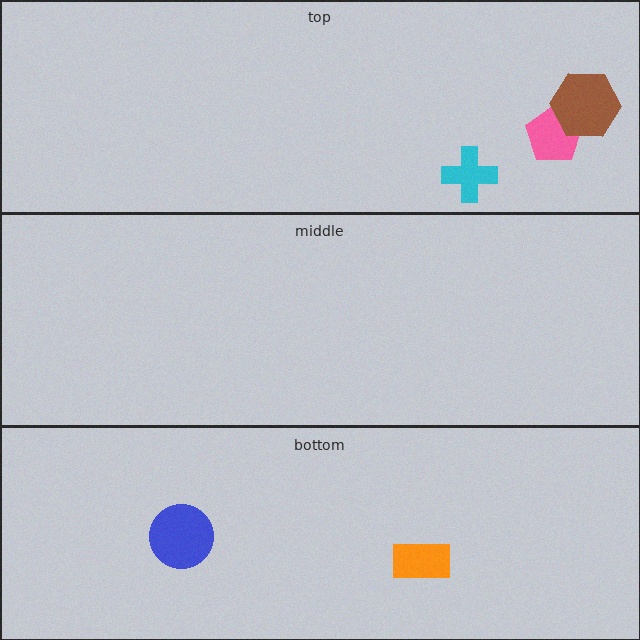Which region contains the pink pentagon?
The top region.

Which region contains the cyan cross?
The top region.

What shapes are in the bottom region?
The blue circle, the orange rectangle.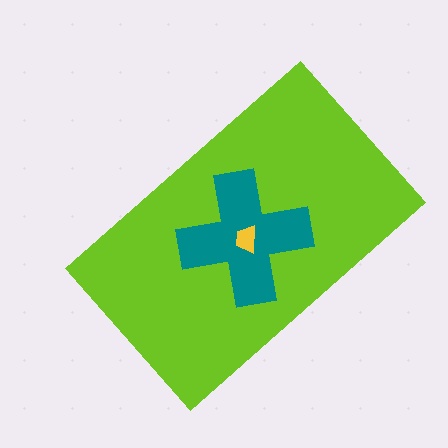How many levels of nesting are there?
3.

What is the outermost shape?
The lime rectangle.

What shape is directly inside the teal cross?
The yellow trapezoid.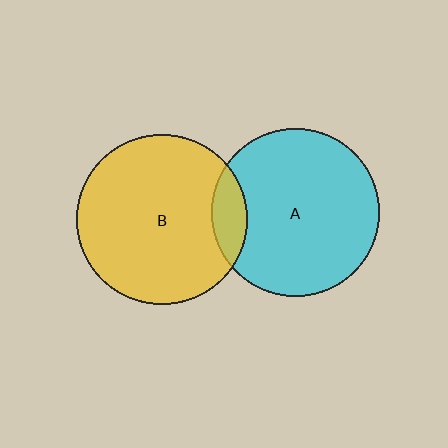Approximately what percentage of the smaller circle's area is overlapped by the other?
Approximately 10%.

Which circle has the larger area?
Circle B (yellow).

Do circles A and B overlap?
Yes.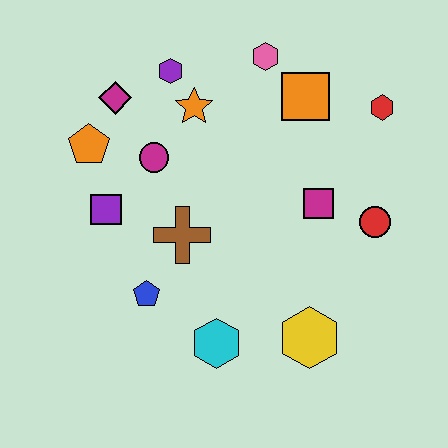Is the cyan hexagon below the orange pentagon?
Yes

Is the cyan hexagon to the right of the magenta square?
No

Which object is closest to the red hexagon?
The orange square is closest to the red hexagon.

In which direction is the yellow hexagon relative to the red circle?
The yellow hexagon is below the red circle.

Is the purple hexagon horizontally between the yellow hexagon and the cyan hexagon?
No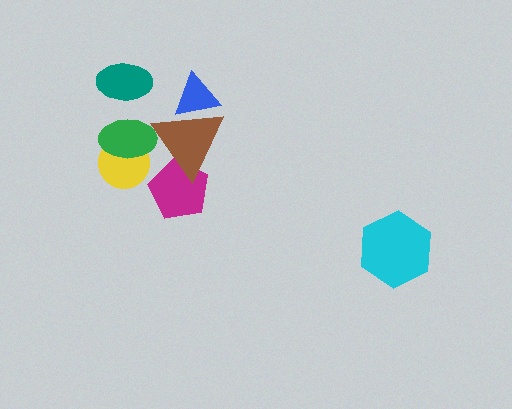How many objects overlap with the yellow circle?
1 object overlaps with the yellow circle.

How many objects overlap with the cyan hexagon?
0 objects overlap with the cyan hexagon.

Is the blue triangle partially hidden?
Yes, it is partially covered by another shape.